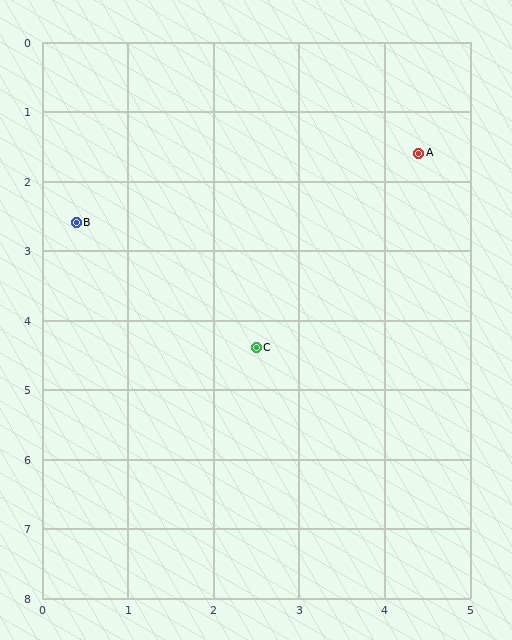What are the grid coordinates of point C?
Point C is at approximately (2.5, 4.4).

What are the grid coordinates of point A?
Point A is at approximately (4.4, 1.6).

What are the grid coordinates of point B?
Point B is at approximately (0.4, 2.6).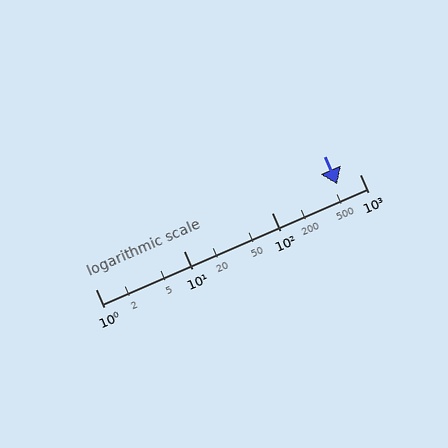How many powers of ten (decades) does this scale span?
The scale spans 3 decades, from 1 to 1000.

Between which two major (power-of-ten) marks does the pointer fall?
The pointer is between 100 and 1000.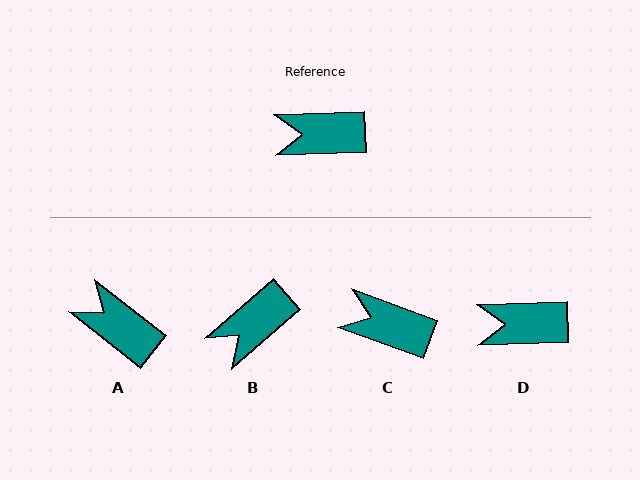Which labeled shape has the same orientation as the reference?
D.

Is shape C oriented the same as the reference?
No, it is off by about 22 degrees.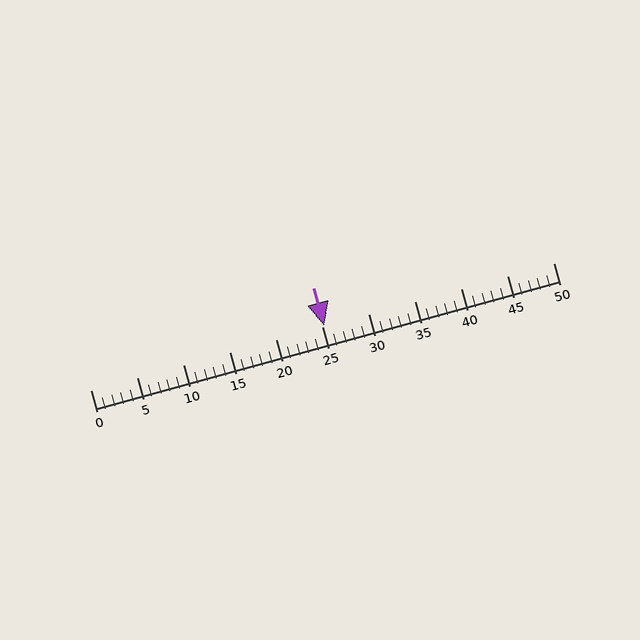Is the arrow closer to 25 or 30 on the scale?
The arrow is closer to 25.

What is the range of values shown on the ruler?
The ruler shows values from 0 to 50.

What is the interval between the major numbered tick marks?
The major tick marks are spaced 5 units apart.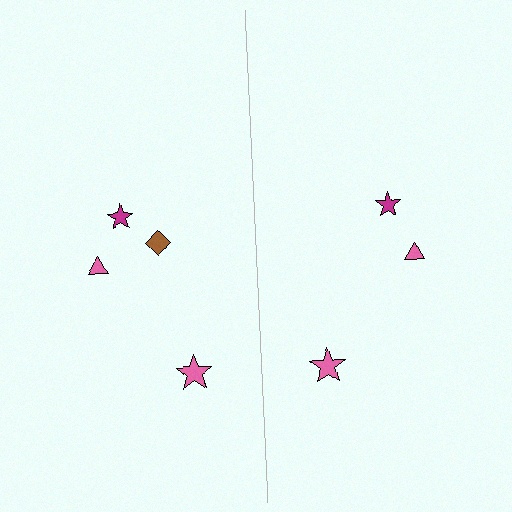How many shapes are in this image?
There are 7 shapes in this image.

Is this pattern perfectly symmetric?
No, the pattern is not perfectly symmetric. A brown diamond is missing from the right side.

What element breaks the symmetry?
A brown diamond is missing from the right side.